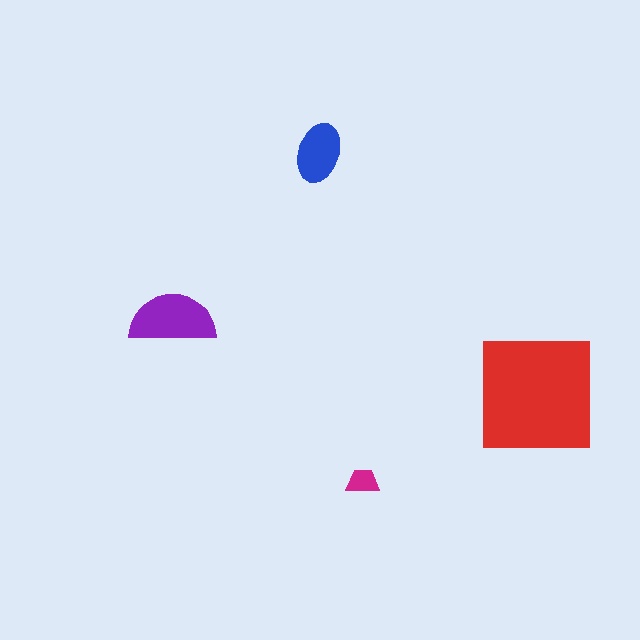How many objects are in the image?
There are 4 objects in the image.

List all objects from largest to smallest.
The red square, the purple semicircle, the blue ellipse, the magenta trapezoid.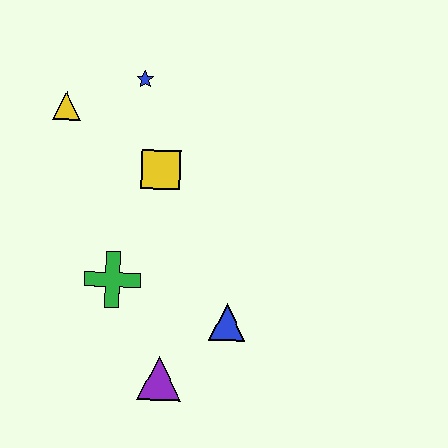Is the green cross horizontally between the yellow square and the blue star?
No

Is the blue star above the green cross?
Yes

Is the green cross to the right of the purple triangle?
No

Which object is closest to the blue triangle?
The purple triangle is closest to the blue triangle.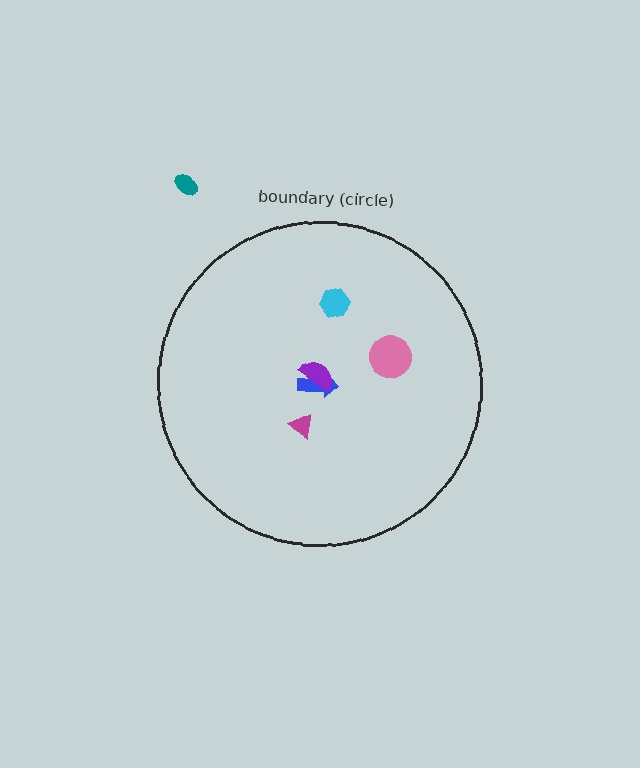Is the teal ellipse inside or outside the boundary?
Outside.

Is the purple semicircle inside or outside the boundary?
Inside.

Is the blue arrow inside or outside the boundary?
Inside.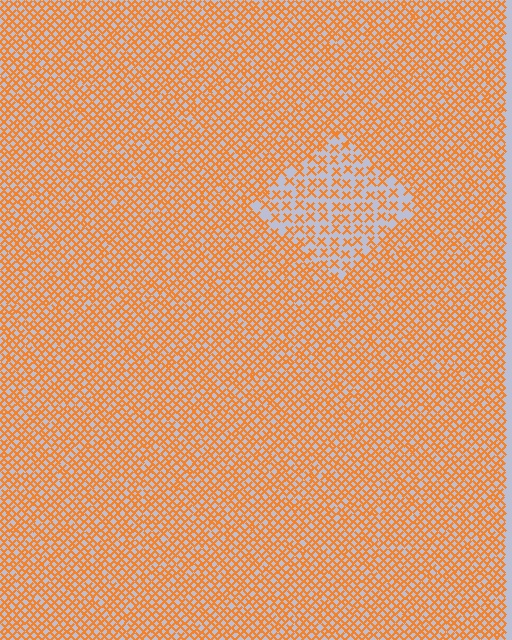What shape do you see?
I see a diamond.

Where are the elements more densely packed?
The elements are more densely packed outside the diamond boundary.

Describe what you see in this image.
The image contains small orange elements arranged at two different densities. A diamond-shaped region is visible where the elements are less densely packed than the surrounding area.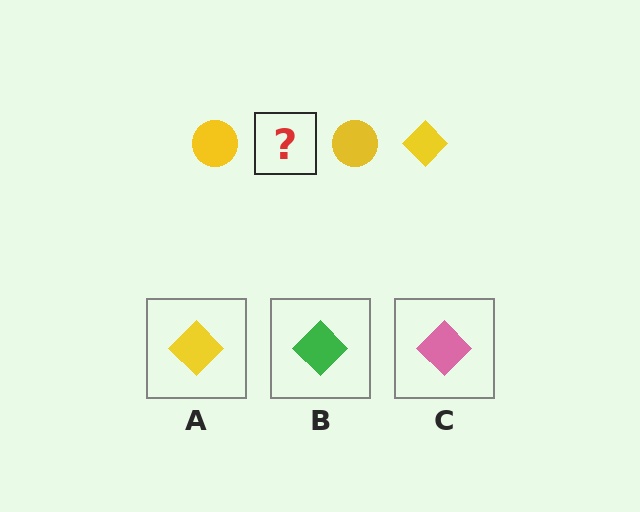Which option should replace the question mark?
Option A.